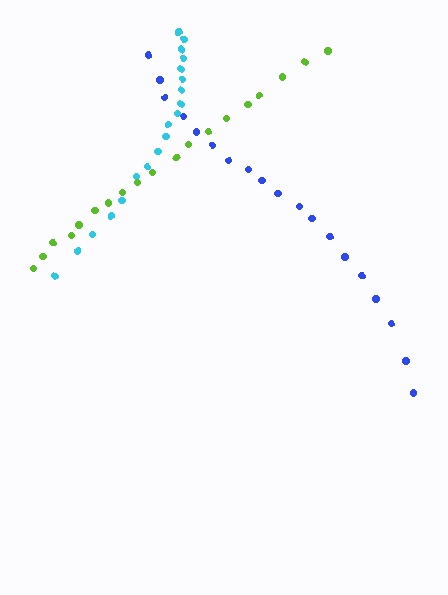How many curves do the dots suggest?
There are 3 distinct paths.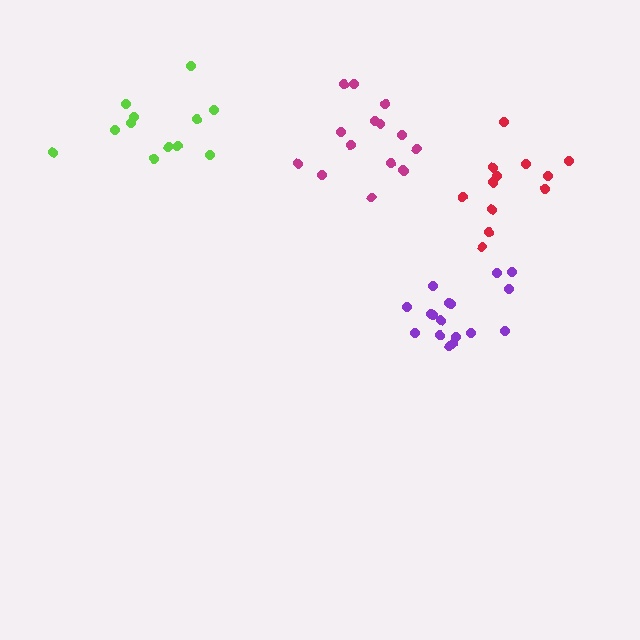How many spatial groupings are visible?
There are 4 spatial groupings.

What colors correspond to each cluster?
The clusters are colored: magenta, purple, lime, red.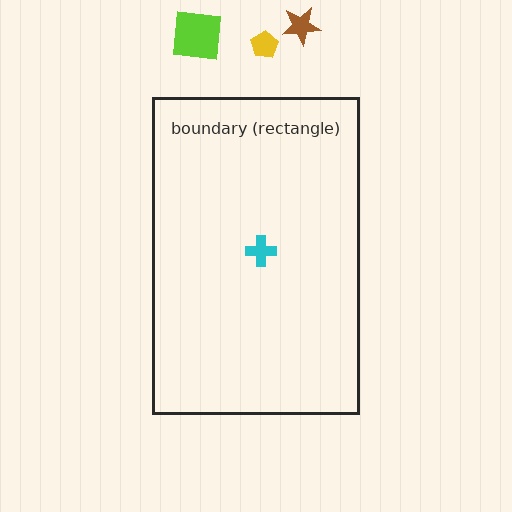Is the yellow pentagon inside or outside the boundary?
Outside.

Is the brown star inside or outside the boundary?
Outside.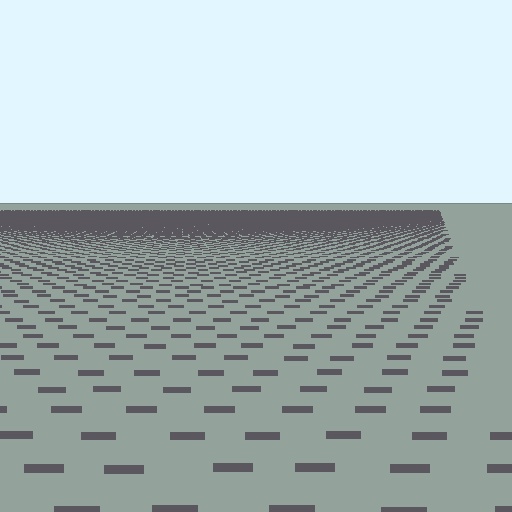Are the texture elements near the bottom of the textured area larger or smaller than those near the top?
Larger. Near the bottom, elements are closer to the viewer and appear at a bigger on-screen size.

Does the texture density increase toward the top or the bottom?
Density increases toward the top.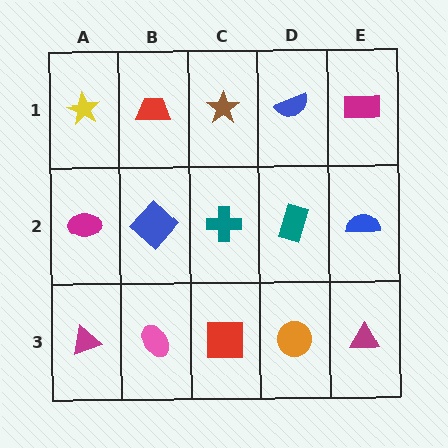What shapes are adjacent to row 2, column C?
A brown star (row 1, column C), a red square (row 3, column C), a blue diamond (row 2, column B), a teal rectangle (row 2, column D).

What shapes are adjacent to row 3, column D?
A teal rectangle (row 2, column D), a red square (row 3, column C), a magenta triangle (row 3, column E).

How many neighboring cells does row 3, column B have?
3.